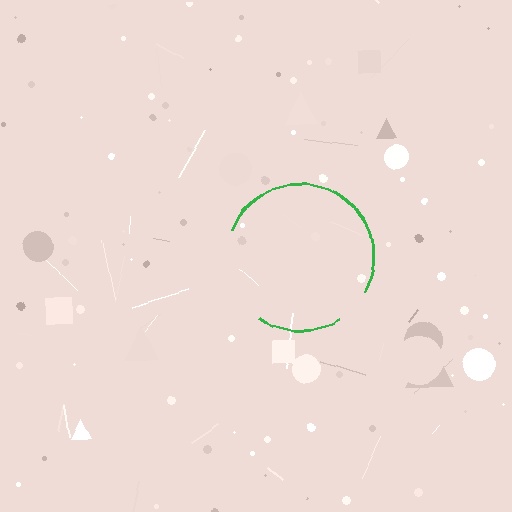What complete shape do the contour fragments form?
The contour fragments form a circle.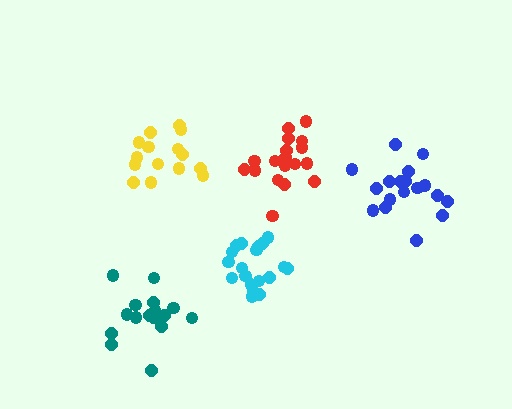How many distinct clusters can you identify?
There are 5 distinct clusters.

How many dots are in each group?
Group 1: 15 dots, Group 2: 16 dots, Group 3: 20 dots, Group 4: 19 dots, Group 5: 18 dots (88 total).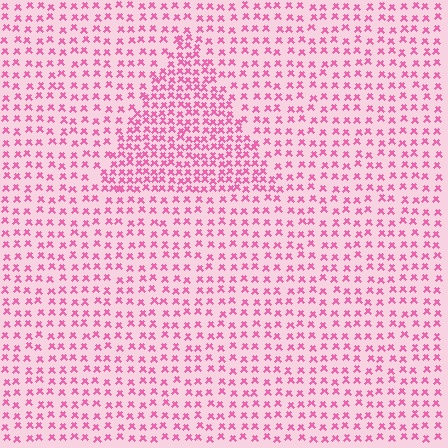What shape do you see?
I see a triangle.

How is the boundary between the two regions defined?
The boundary is defined by a change in element density (approximately 1.8x ratio). All elements are the same color, size, and shape.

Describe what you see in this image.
The image contains small pink elements arranged at two different densities. A triangle-shaped region is visible where the elements are more densely packed than the surrounding area.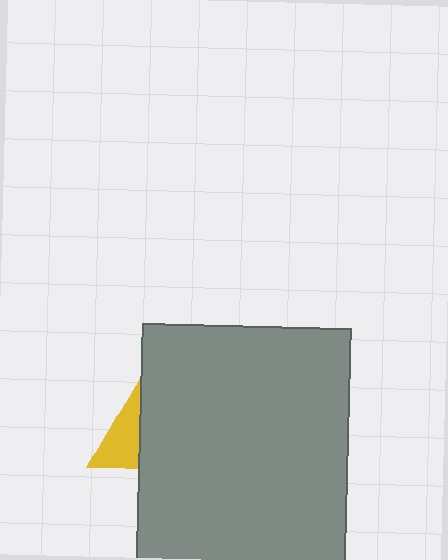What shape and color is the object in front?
The object in front is a gray rectangle.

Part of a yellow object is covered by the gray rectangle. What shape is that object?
It is a triangle.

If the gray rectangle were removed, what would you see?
You would see the complete yellow triangle.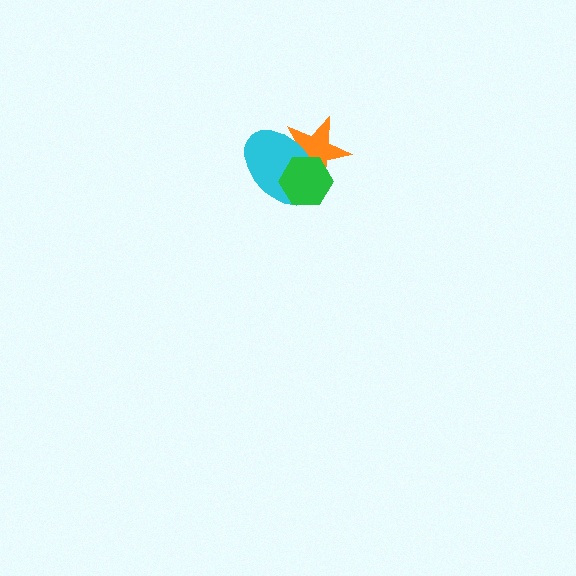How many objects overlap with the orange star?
2 objects overlap with the orange star.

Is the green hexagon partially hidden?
No, no other shape covers it.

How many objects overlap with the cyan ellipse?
2 objects overlap with the cyan ellipse.